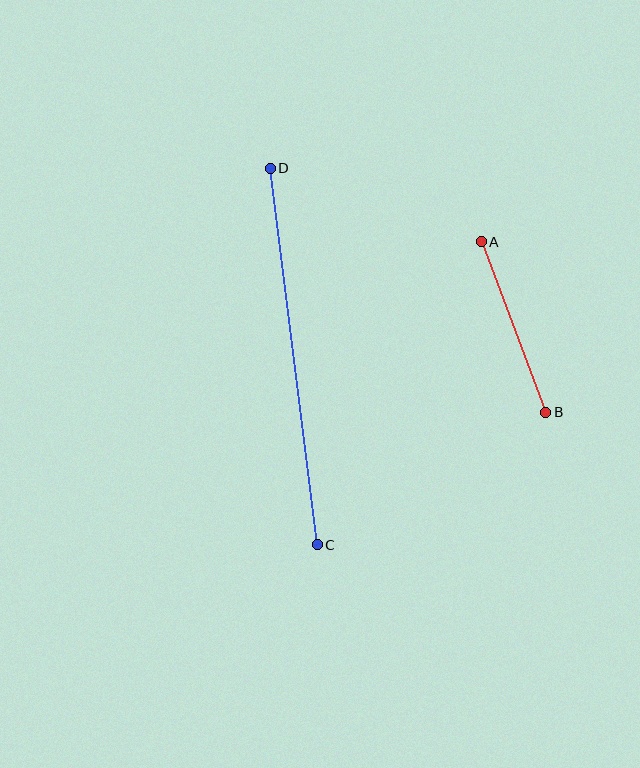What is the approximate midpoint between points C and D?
The midpoint is at approximately (294, 356) pixels.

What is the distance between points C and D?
The distance is approximately 379 pixels.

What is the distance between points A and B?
The distance is approximately 182 pixels.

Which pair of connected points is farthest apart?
Points C and D are farthest apart.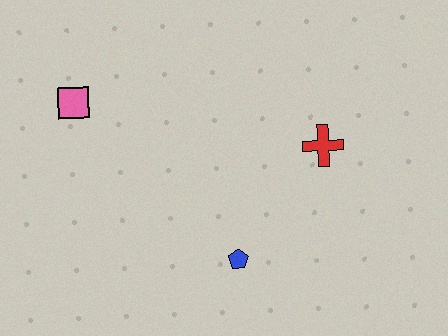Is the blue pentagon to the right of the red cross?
No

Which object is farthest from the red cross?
The pink square is farthest from the red cross.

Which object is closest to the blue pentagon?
The red cross is closest to the blue pentagon.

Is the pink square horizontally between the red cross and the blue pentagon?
No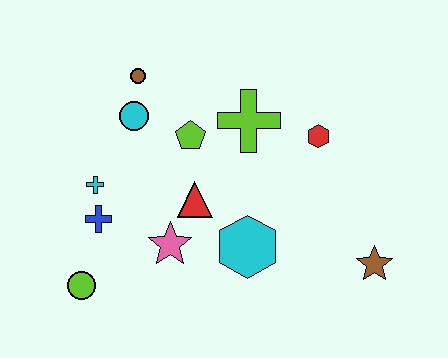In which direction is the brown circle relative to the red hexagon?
The brown circle is to the left of the red hexagon.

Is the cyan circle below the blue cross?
No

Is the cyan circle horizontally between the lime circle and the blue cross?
No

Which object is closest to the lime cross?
The lime pentagon is closest to the lime cross.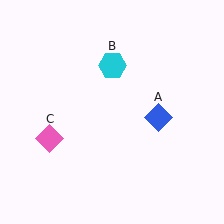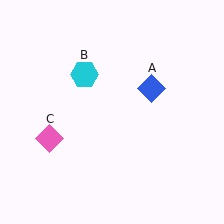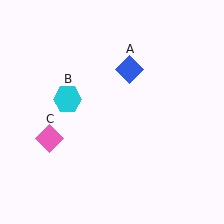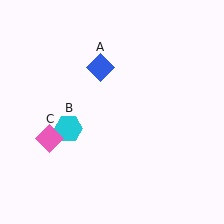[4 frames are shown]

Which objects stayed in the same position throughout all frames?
Pink diamond (object C) remained stationary.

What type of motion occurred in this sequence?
The blue diamond (object A), cyan hexagon (object B) rotated counterclockwise around the center of the scene.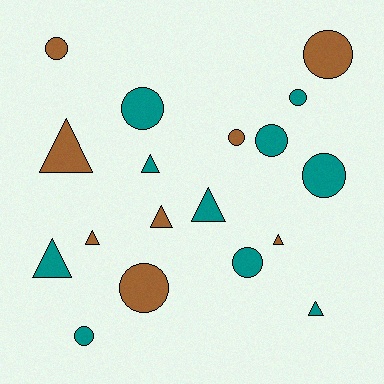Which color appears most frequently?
Teal, with 10 objects.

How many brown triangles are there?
There are 4 brown triangles.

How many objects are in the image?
There are 18 objects.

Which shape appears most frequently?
Circle, with 10 objects.